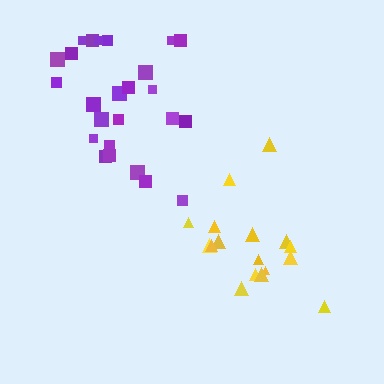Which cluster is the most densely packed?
Yellow.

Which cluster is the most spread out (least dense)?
Purple.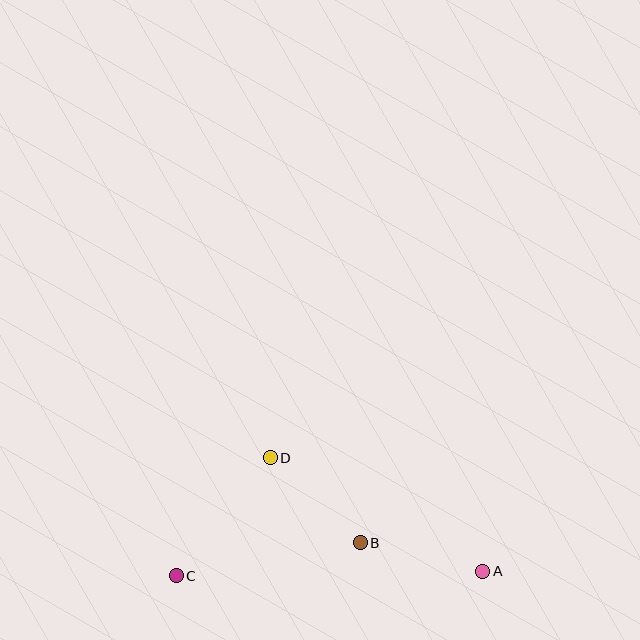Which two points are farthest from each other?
Points A and C are farthest from each other.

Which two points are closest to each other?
Points B and D are closest to each other.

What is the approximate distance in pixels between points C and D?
The distance between C and D is approximately 151 pixels.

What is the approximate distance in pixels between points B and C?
The distance between B and C is approximately 187 pixels.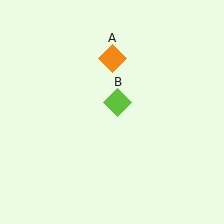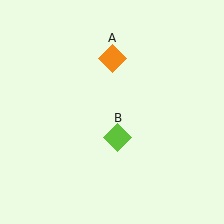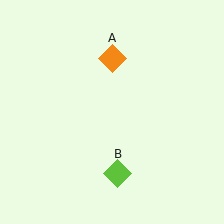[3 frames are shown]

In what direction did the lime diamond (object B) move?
The lime diamond (object B) moved down.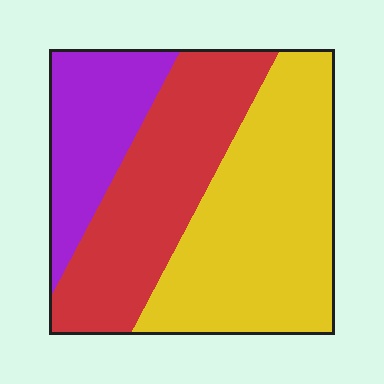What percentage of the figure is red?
Red covers around 35% of the figure.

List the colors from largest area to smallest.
From largest to smallest: yellow, red, purple.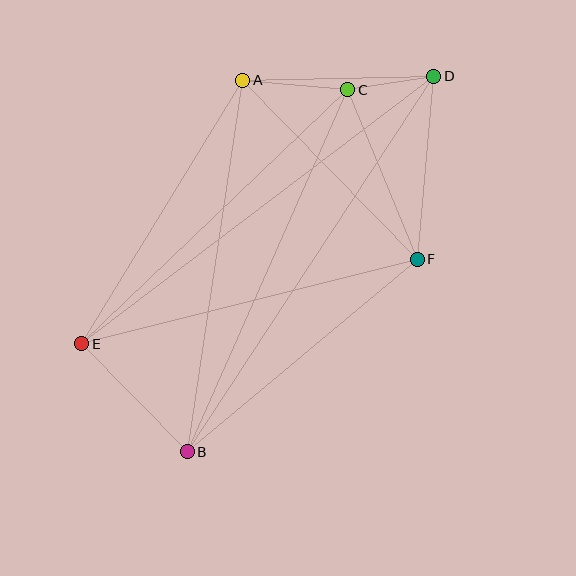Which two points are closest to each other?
Points C and D are closest to each other.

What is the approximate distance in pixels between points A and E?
The distance between A and E is approximately 309 pixels.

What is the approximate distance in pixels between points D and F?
The distance between D and F is approximately 184 pixels.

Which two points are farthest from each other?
Points B and D are farthest from each other.